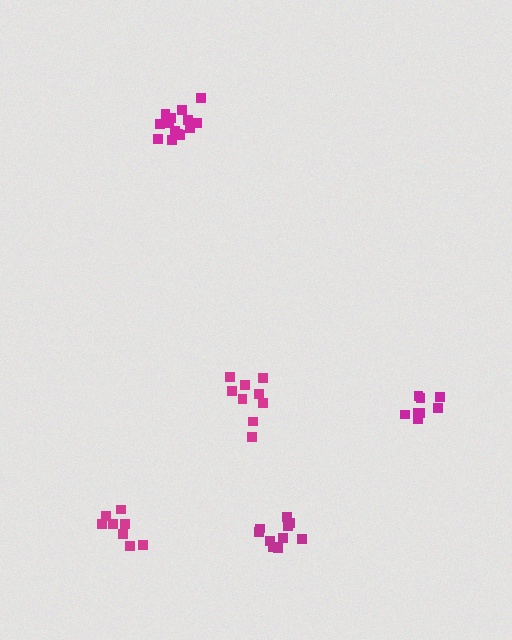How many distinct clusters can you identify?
There are 5 distinct clusters.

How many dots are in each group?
Group 1: 8 dots, Group 2: 14 dots, Group 3: 9 dots, Group 4: 10 dots, Group 5: 9 dots (50 total).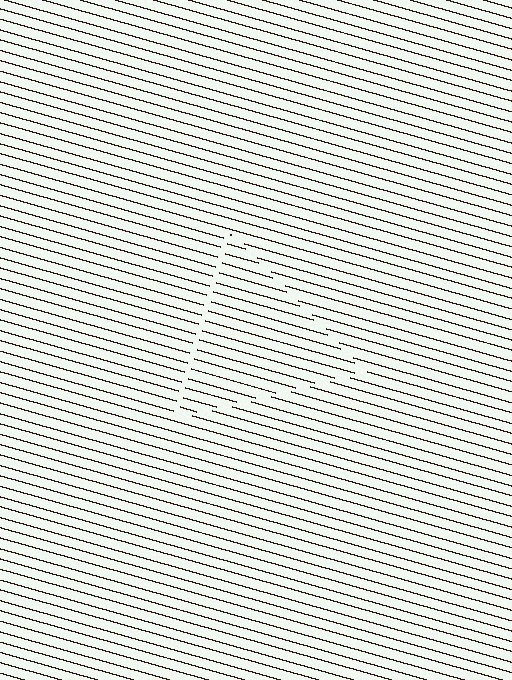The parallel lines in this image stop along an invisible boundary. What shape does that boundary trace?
An illusory triangle. The interior of the shape contains the same grating, shifted by half a period — the contour is defined by the phase discontinuity where line-ends from the inner and outer gratings abut.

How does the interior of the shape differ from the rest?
The interior of the shape contains the same grating, shifted by half a period — the contour is defined by the phase discontinuity where line-ends from the inner and outer gratings abut.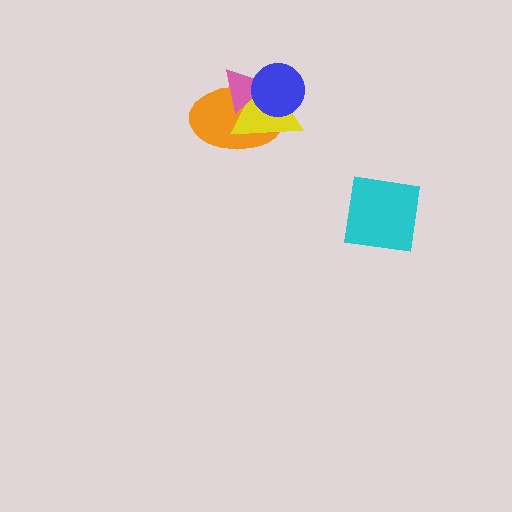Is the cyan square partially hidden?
No, no other shape covers it.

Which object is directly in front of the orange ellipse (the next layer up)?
The yellow triangle is directly in front of the orange ellipse.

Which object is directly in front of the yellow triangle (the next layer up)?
The pink triangle is directly in front of the yellow triangle.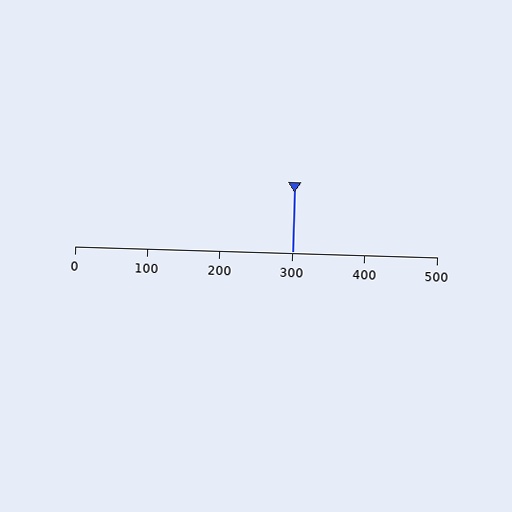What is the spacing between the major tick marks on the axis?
The major ticks are spaced 100 apart.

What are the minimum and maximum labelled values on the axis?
The axis runs from 0 to 500.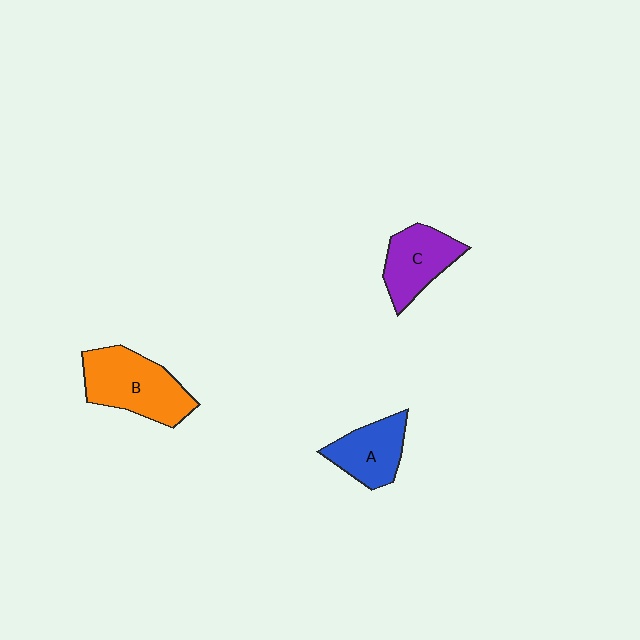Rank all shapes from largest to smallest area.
From largest to smallest: B (orange), C (purple), A (blue).